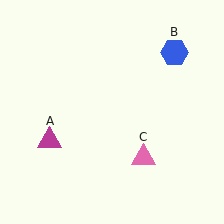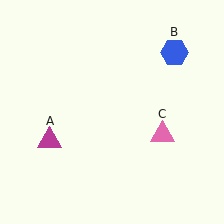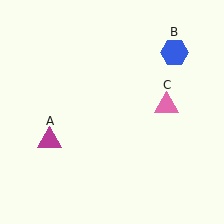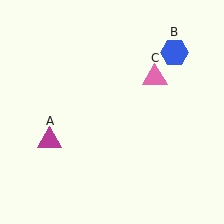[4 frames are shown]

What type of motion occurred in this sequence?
The pink triangle (object C) rotated counterclockwise around the center of the scene.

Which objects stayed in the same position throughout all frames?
Magenta triangle (object A) and blue hexagon (object B) remained stationary.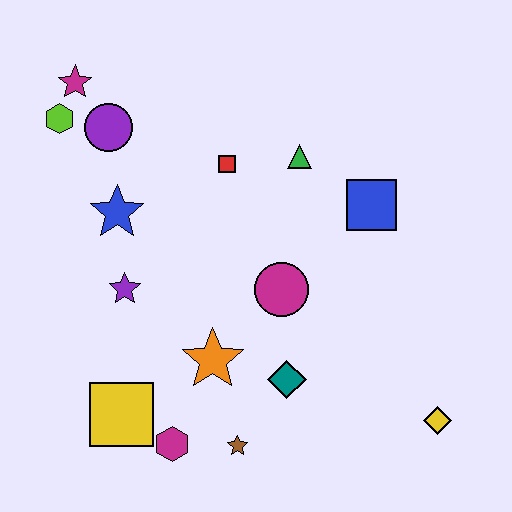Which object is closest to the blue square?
The green triangle is closest to the blue square.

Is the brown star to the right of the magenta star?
Yes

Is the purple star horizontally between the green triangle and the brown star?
No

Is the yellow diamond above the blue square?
No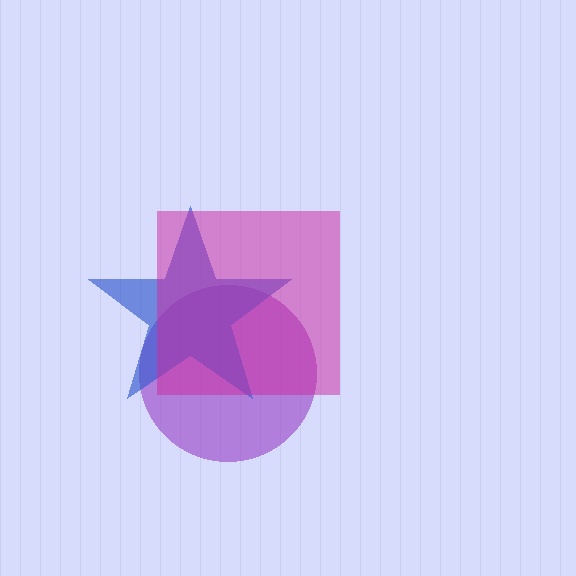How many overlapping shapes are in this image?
There are 3 overlapping shapes in the image.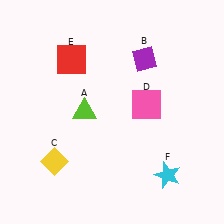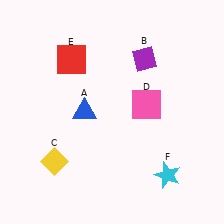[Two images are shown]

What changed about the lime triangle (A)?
In Image 1, A is lime. In Image 2, it changed to blue.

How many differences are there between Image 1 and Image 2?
There is 1 difference between the two images.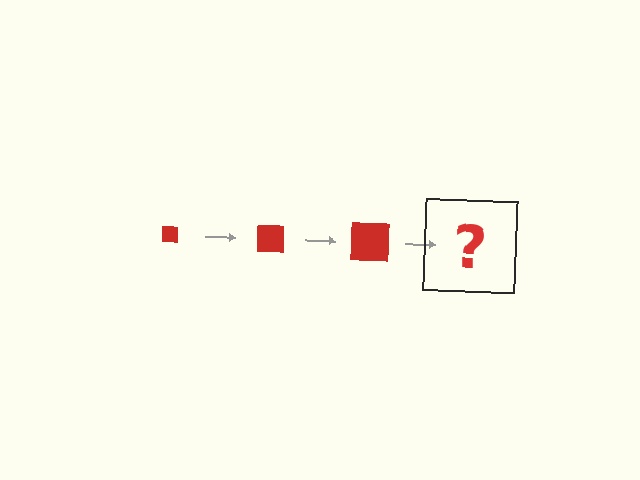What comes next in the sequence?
The next element should be a red square, larger than the previous one.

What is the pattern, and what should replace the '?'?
The pattern is that the square gets progressively larger each step. The '?' should be a red square, larger than the previous one.